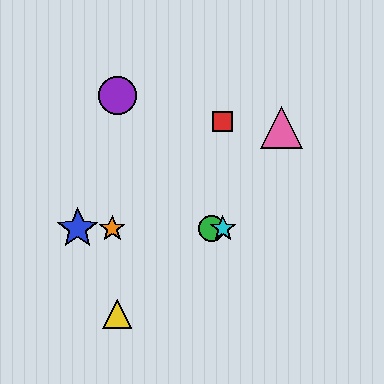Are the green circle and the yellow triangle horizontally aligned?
No, the green circle is at y≈229 and the yellow triangle is at y≈314.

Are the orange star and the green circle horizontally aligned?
Yes, both are at y≈229.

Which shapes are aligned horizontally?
The blue star, the green circle, the orange star, the cyan star are aligned horizontally.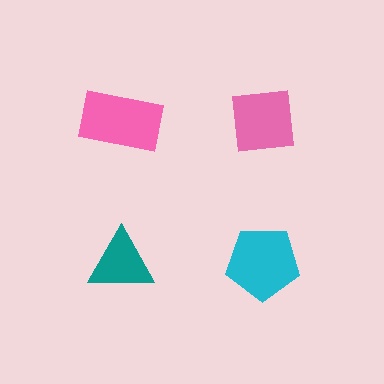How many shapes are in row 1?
2 shapes.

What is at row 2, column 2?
A cyan pentagon.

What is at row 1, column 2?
A pink square.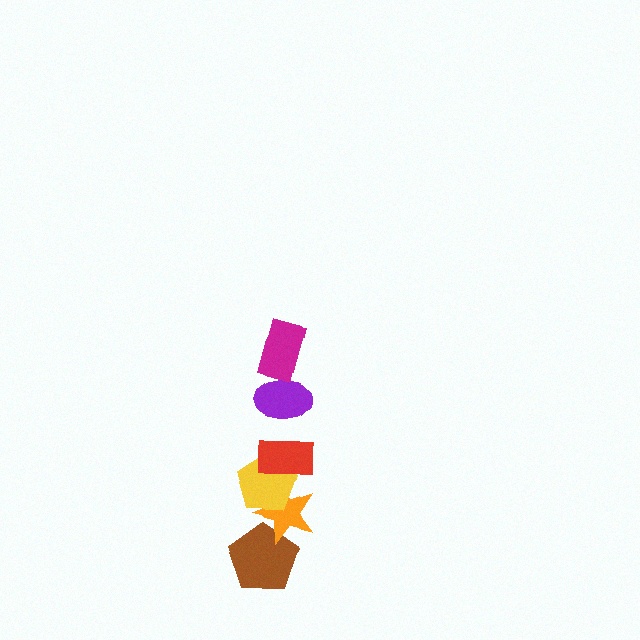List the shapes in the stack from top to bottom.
From top to bottom: the magenta rectangle, the purple ellipse, the red rectangle, the yellow pentagon, the orange star, the brown pentagon.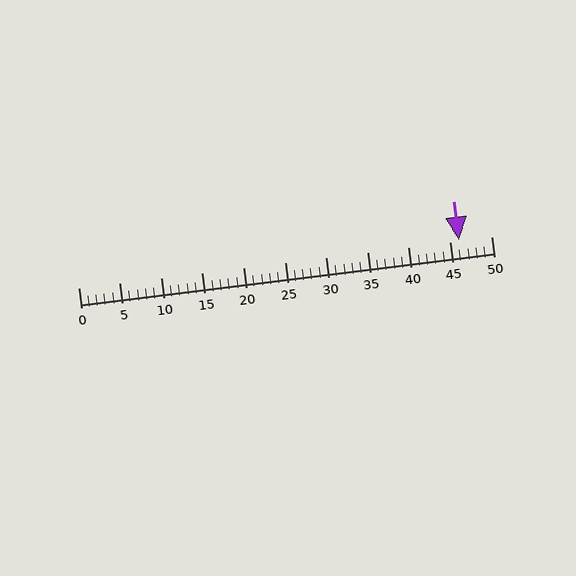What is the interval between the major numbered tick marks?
The major tick marks are spaced 5 units apart.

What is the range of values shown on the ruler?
The ruler shows values from 0 to 50.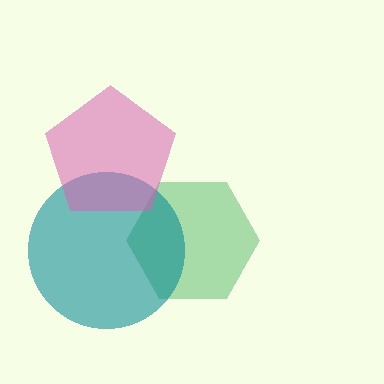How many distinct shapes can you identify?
There are 3 distinct shapes: a green hexagon, a teal circle, a pink pentagon.